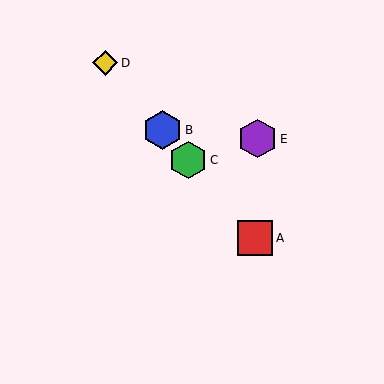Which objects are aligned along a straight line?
Objects A, B, C, D are aligned along a straight line.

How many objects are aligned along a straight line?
4 objects (A, B, C, D) are aligned along a straight line.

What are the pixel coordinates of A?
Object A is at (255, 238).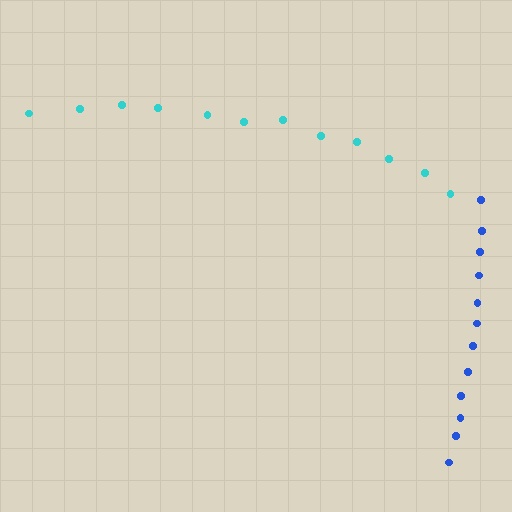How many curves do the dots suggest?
There are 2 distinct paths.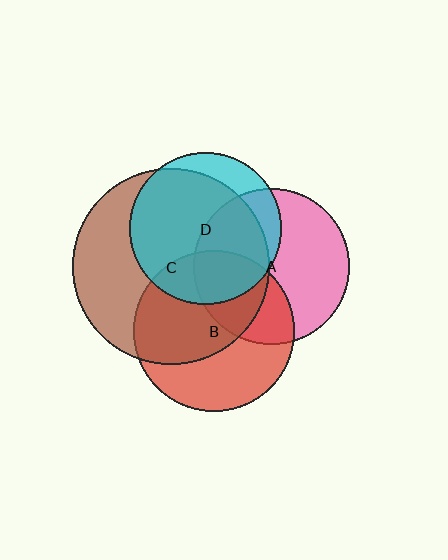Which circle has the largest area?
Circle C (brown).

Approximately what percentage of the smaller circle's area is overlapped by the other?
Approximately 40%.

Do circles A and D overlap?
Yes.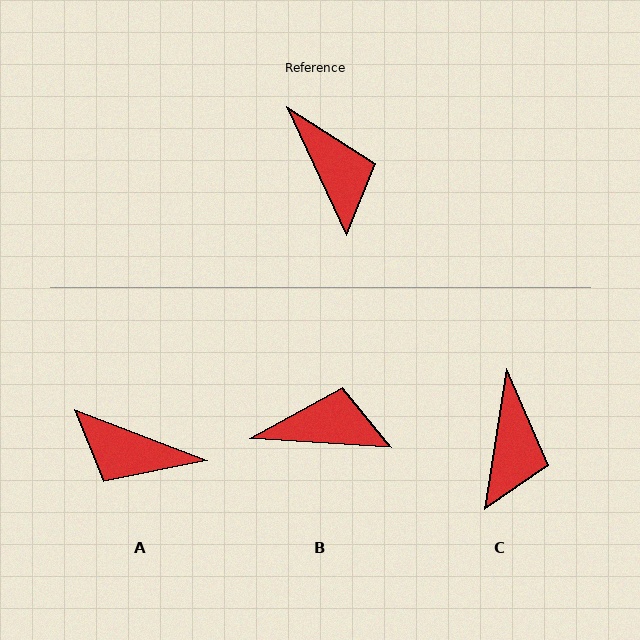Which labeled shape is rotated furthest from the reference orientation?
A, about 136 degrees away.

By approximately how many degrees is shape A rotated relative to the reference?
Approximately 136 degrees clockwise.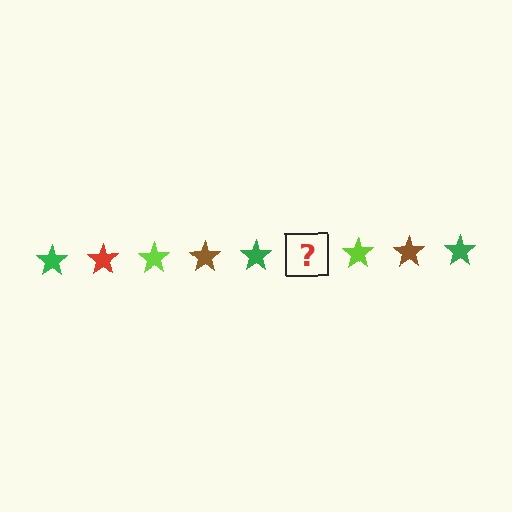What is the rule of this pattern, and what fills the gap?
The rule is that the pattern cycles through green, red, lime, brown stars. The gap should be filled with a red star.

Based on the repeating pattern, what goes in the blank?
The blank should be a red star.